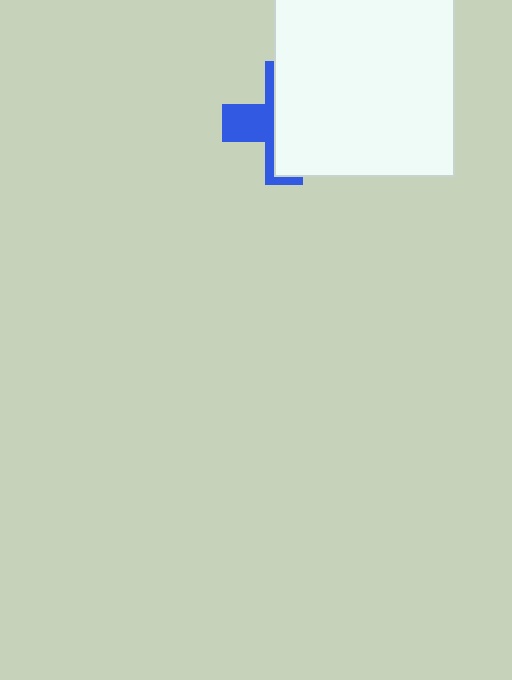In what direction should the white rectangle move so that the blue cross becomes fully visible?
The white rectangle should move right. That is the shortest direction to clear the overlap and leave the blue cross fully visible.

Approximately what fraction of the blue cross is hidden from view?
Roughly 64% of the blue cross is hidden behind the white rectangle.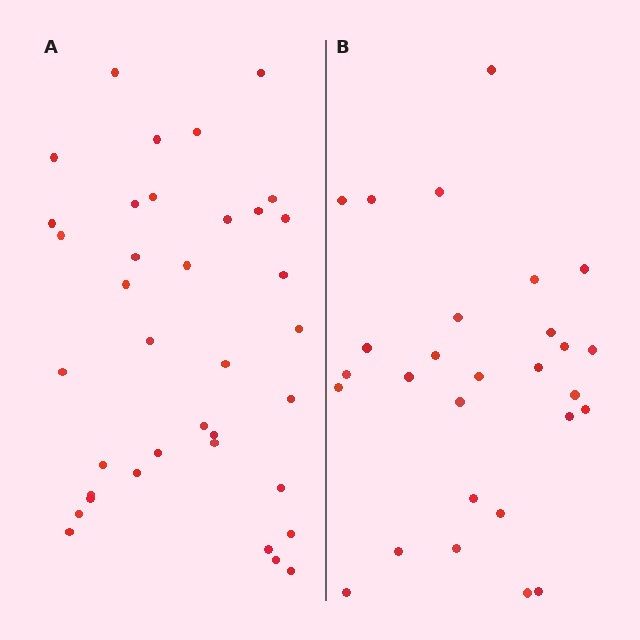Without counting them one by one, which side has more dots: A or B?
Region A (the left region) has more dots.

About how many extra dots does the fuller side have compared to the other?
Region A has roughly 8 or so more dots than region B.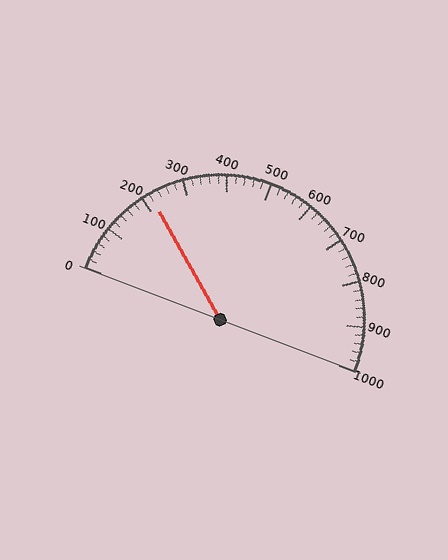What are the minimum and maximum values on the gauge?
The gauge ranges from 0 to 1000.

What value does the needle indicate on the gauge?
The needle indicates approximately 220.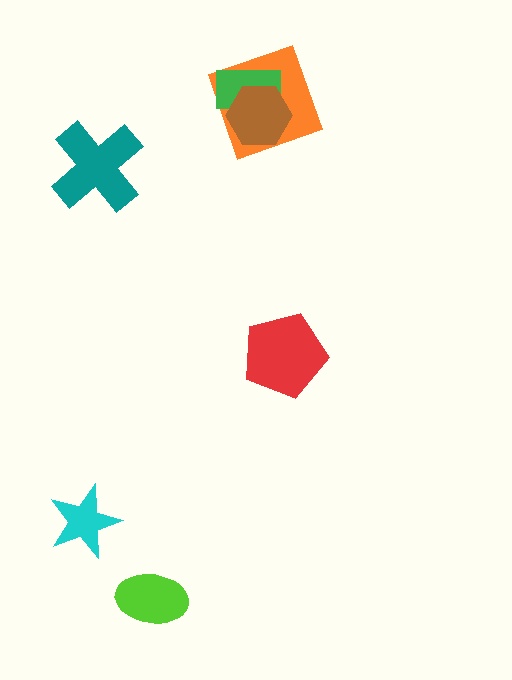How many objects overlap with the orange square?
2 objects overlap with the orange square.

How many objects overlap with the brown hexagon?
2 objects overlap with the brown hexagon.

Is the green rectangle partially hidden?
Yes, it is partially covered by another shape.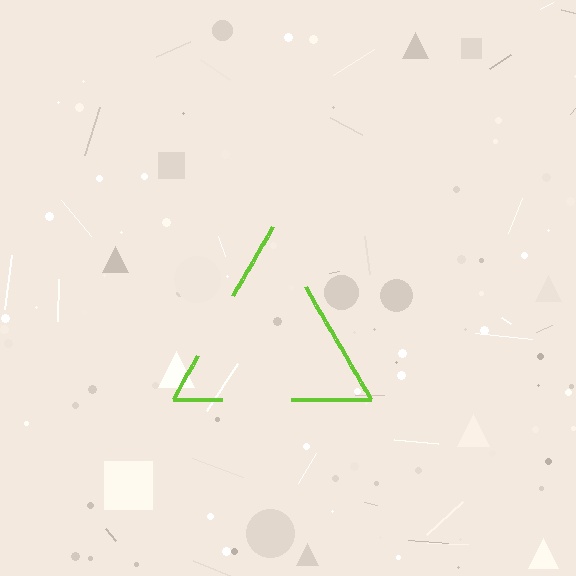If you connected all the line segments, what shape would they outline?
They would outline a triangle.